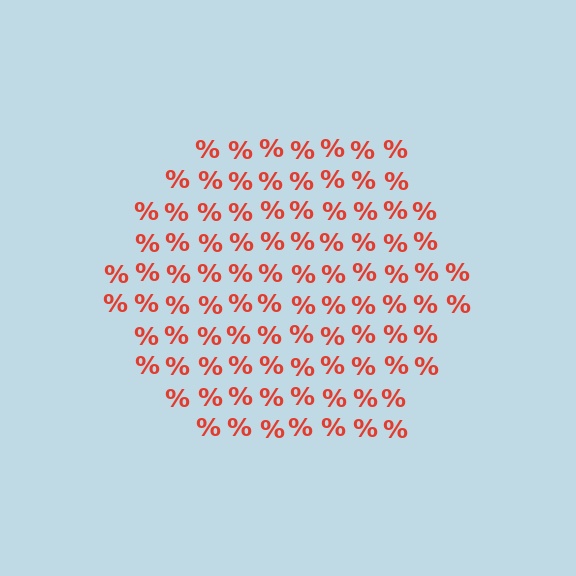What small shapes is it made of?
It is made of small percent signs.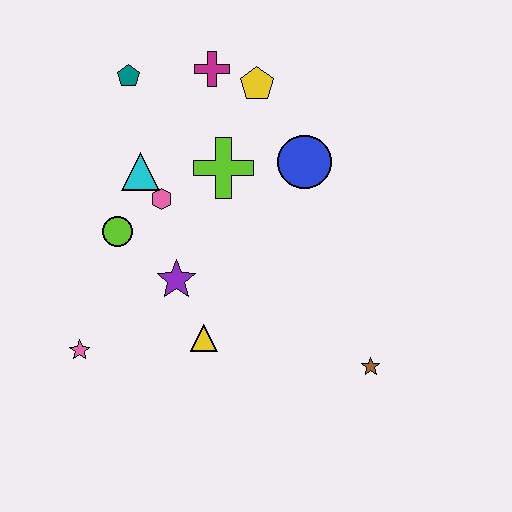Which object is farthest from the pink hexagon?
The brown star is farthest from the pink hexagon.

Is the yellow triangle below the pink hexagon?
Yes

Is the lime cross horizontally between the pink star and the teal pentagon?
No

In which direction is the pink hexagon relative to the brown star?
The pink hexagon is to the left of the brown star.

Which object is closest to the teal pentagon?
The magenta cross is closest to the teal pentagon.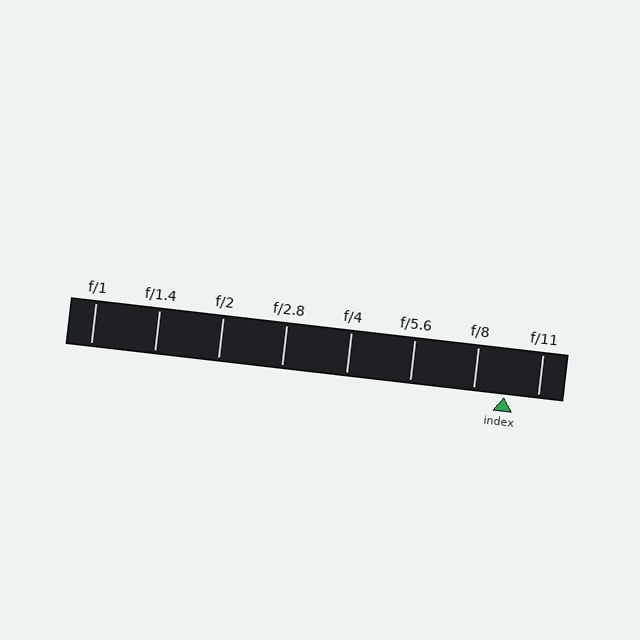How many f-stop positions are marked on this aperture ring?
There are 8 f-stop positions marked.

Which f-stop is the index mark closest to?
The index mark is closest to f/8.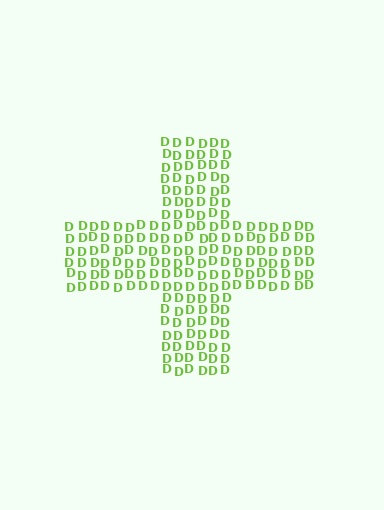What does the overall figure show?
The overall figure shows a cross.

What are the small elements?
The small elements are letter D's.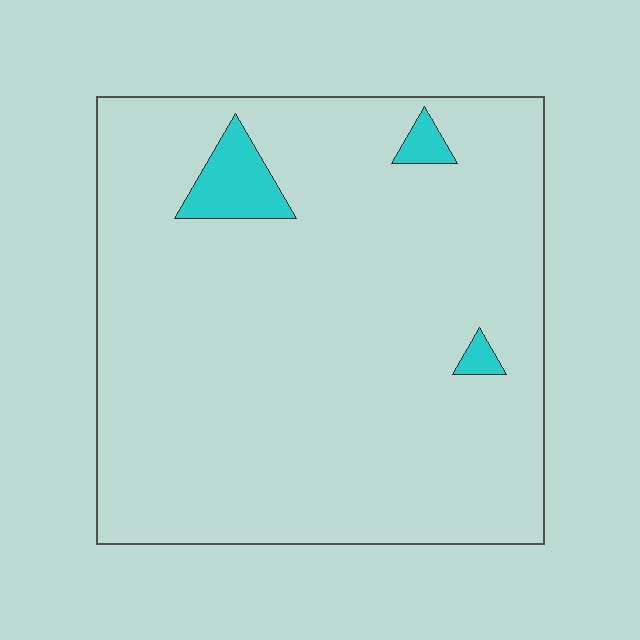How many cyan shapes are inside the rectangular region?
3.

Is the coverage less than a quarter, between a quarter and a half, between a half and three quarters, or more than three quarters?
Less than a quarter.